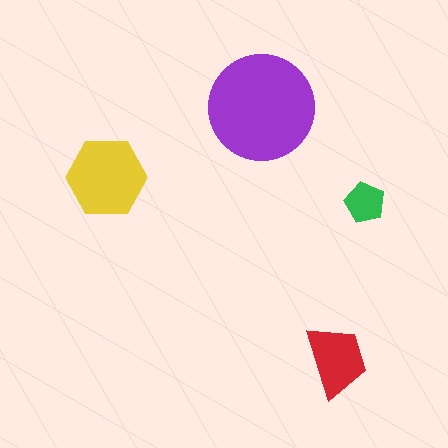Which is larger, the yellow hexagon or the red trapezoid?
The yellow hexagon.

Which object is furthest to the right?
The green pentagon is rightmost.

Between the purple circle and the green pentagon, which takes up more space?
The purple circle.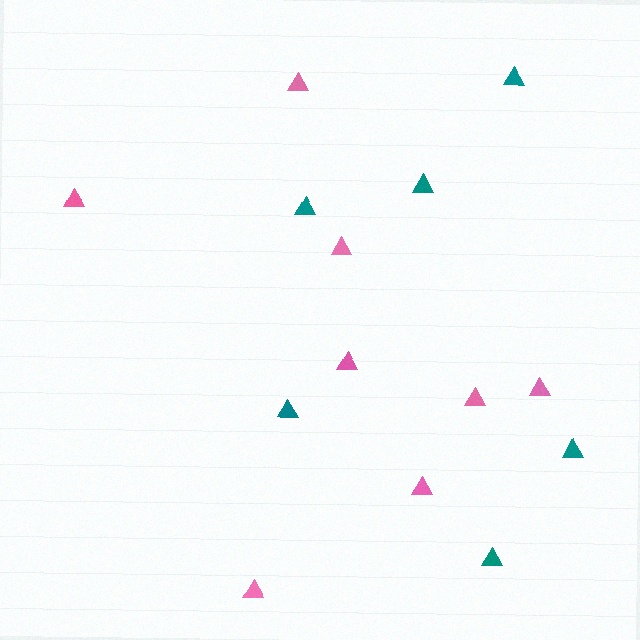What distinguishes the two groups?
There are 2 groups: one group of pink triangles (8) and one group of teal triangles (6).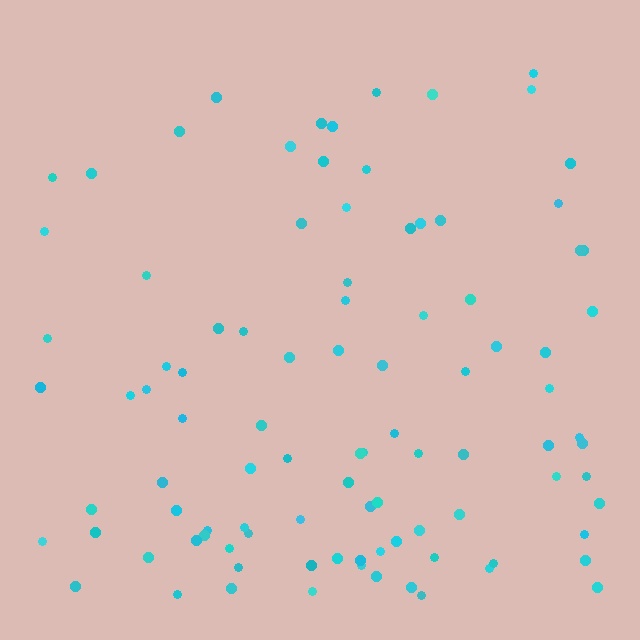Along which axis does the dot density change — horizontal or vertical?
Vertical.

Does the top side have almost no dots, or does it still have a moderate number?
Still a moderate number, just noticeably fewer than the bottom.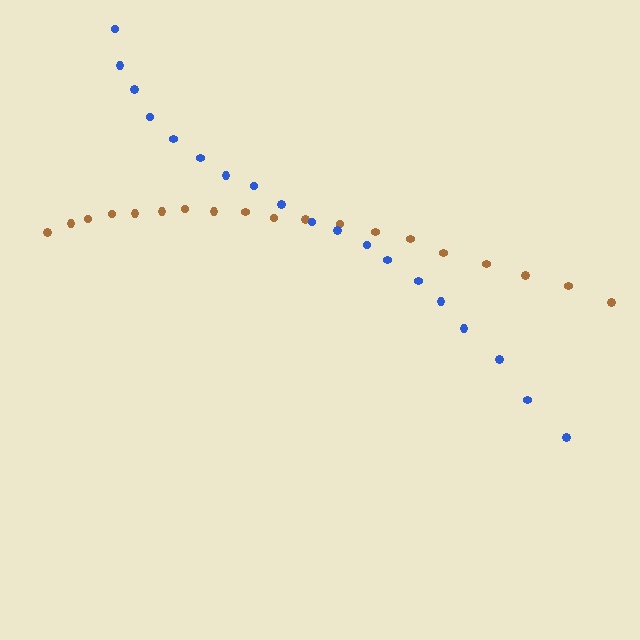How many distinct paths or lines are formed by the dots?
There are 2 distinct paths.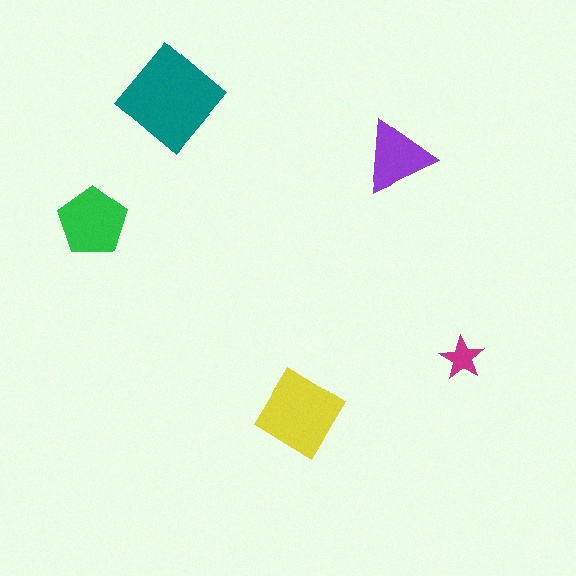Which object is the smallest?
The magenta star.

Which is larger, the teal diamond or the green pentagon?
The teal diamond.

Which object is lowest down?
The yellow diamond is bottommost.